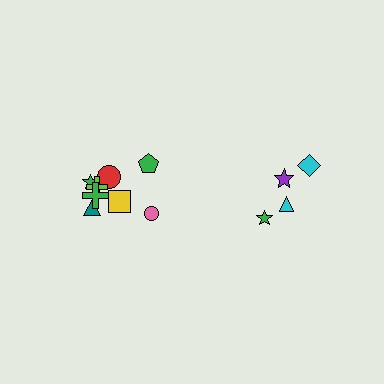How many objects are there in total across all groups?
There are 12 objects.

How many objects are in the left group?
There are 8 objects.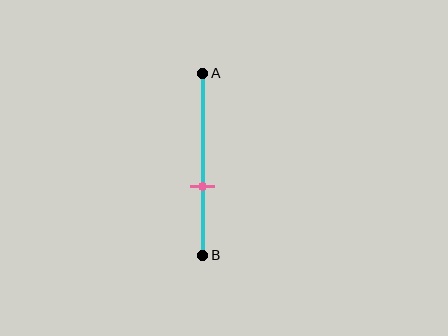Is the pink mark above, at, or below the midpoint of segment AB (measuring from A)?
The pink mark is below the midpoint of segment AB.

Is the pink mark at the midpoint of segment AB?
No, the mark is at about 60% from A, not at the 50% midpoint.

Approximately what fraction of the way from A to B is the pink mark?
The pink mark is approximately 60% of the way from A to B.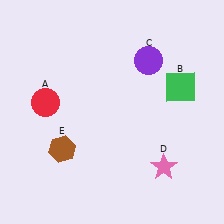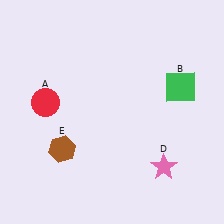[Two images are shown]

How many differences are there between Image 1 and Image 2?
There is 1 difference between the two images.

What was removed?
The purple circle (C) was removed in Image 2.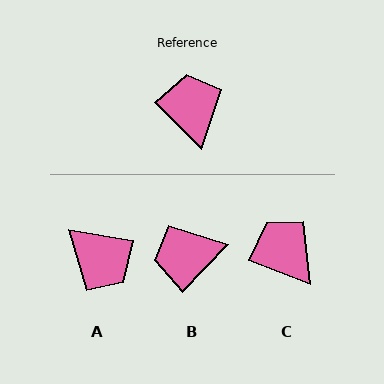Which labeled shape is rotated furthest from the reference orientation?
A, about 144 degrees away.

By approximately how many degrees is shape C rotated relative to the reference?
Approximately 25 degrees counter-clockwise.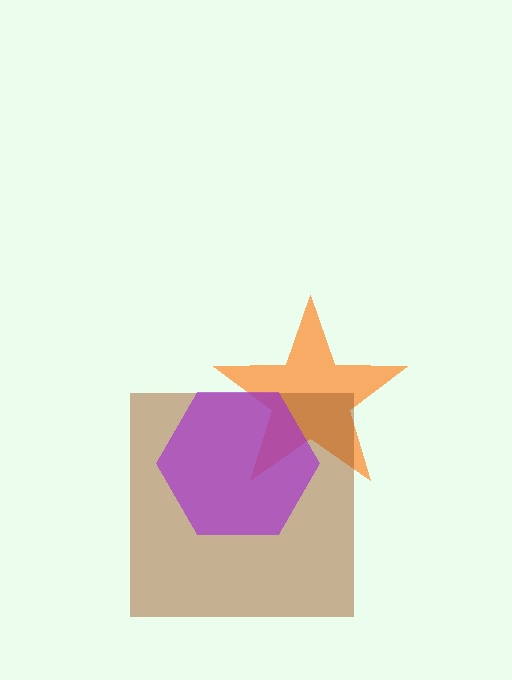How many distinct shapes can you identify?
There are 3 distinct shapes: an orange star, a brown square, a purple hexagon.